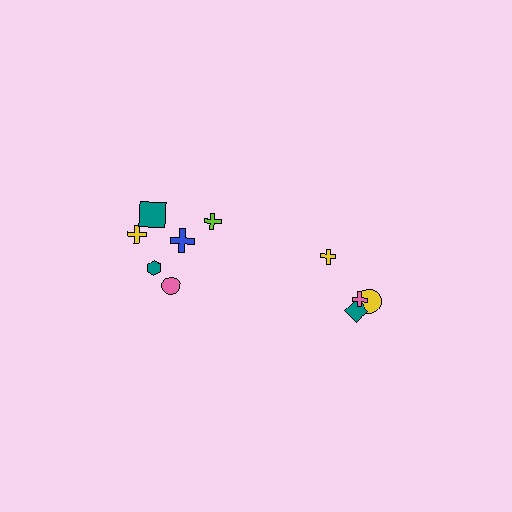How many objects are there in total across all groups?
There are 10 objects.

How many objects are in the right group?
There are 4 objects.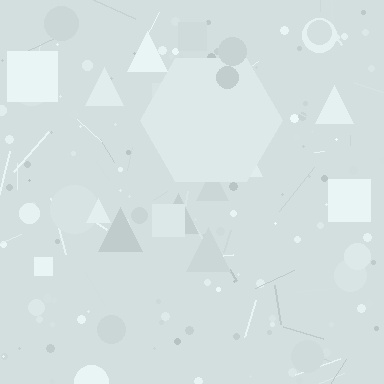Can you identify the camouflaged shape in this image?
The camouflaged shape is a hexagon.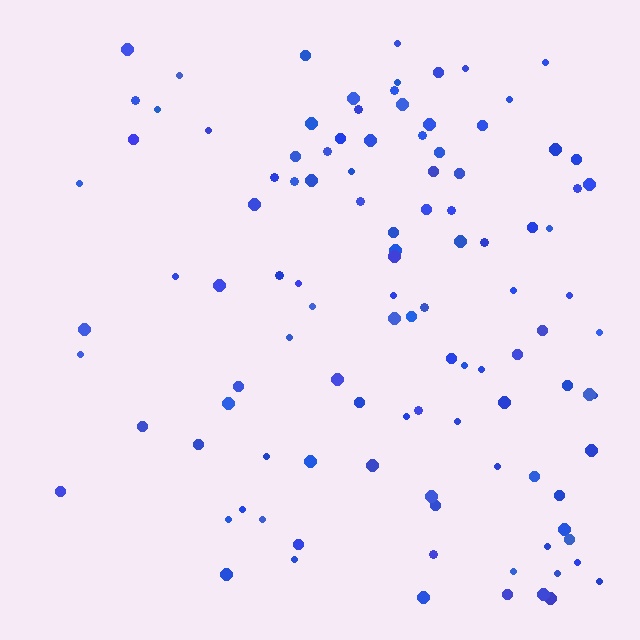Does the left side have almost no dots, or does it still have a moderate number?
Still a moderate number, just noticeably fewer than the right.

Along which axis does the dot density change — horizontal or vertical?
Horizontal.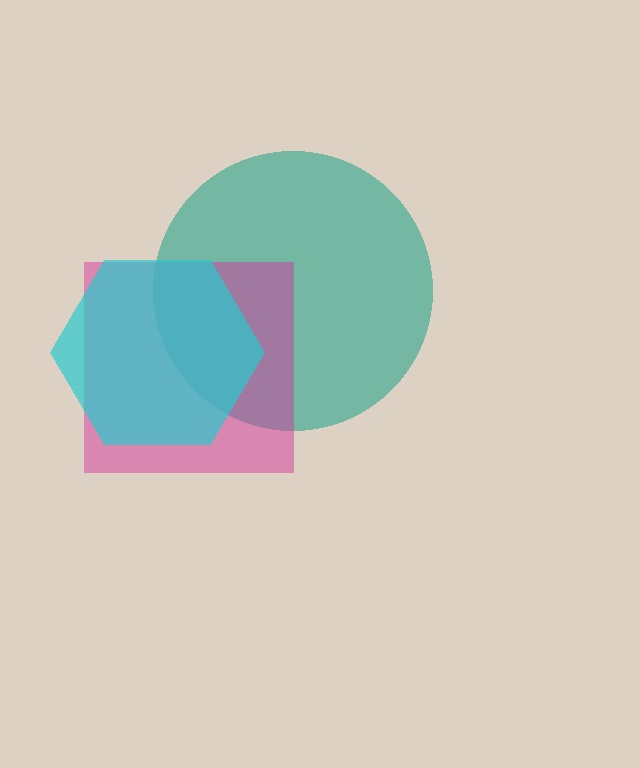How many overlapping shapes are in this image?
There are 3 overlapping shapes in the image.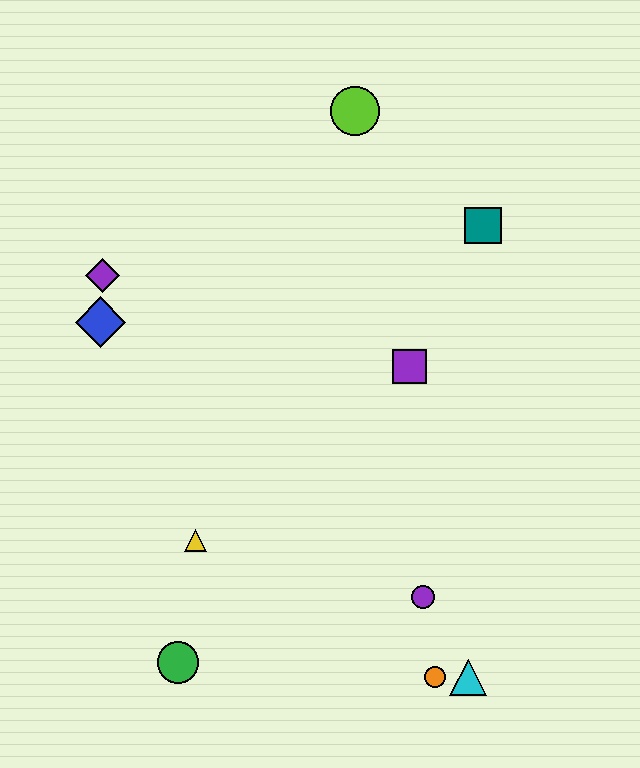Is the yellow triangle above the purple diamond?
No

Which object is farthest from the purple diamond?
The cyan triangle is farthest from the purple diamond.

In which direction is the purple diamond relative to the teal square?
The purple diamond is to the left of the teal square.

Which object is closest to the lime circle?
The teal square is closest to the lime circle.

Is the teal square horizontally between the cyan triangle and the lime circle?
No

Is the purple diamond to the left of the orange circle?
Yes